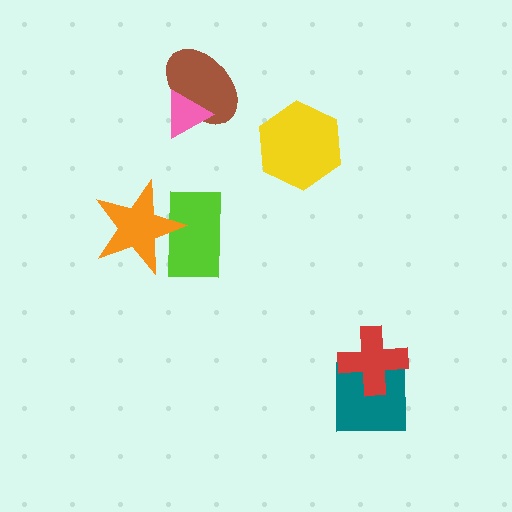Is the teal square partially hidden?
Yes, it is partially covered by another shape.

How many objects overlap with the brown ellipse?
1 object overlaps with the brown ellipse.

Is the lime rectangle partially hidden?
Yes, it is partially covered by another shape.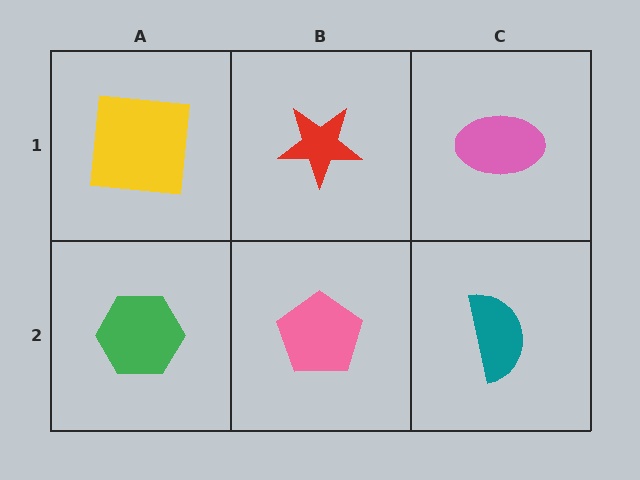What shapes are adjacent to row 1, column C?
A teal semicircle (row 2, column C), a red star (row 1, column B).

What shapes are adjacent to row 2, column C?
A pink ellipse (row 1, column C), a pink pentagon (row 2, column B).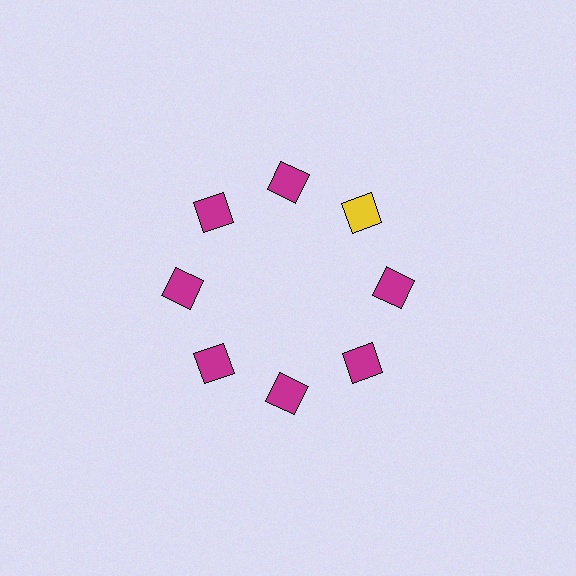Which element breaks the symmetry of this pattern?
The yellow square at roughly the 2 o'clock position breaks the symmetry. All other shapes are magenta squares.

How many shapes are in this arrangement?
There are 8 shapes arranged in a ring pattern.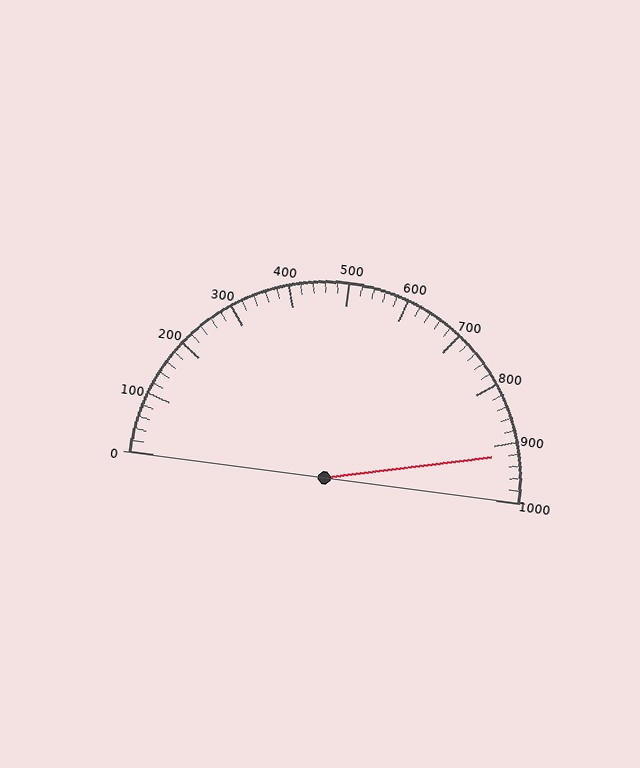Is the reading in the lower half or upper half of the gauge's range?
The reading is in the upper half of the range (0 to 1000).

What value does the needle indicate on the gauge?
The needle indicates approximately 920.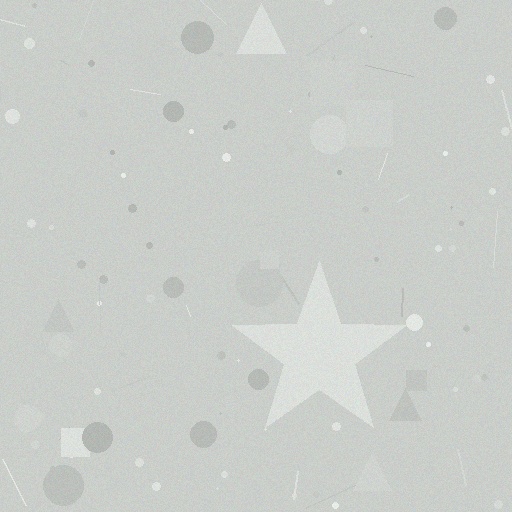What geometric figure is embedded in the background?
A star is embedded in the background.